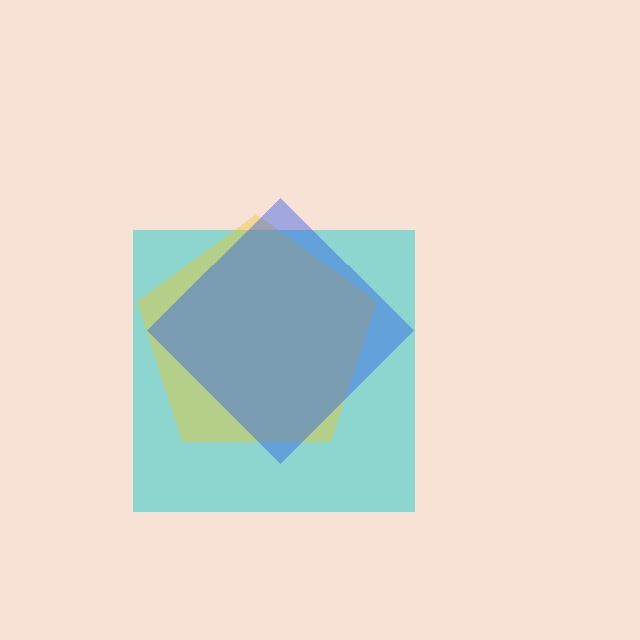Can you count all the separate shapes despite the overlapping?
Yes, there are 3 separate shapes.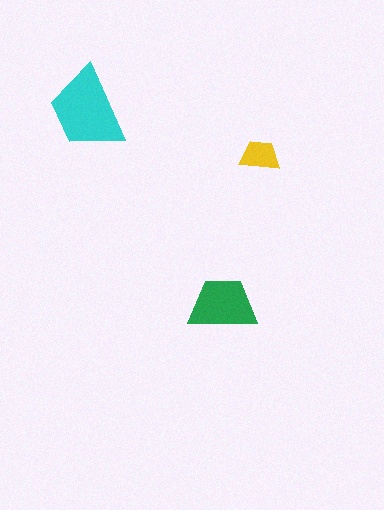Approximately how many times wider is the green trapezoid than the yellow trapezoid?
About 1.5 times wider.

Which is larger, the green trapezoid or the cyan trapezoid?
The cyan one.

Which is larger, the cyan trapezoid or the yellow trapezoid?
The cyan one.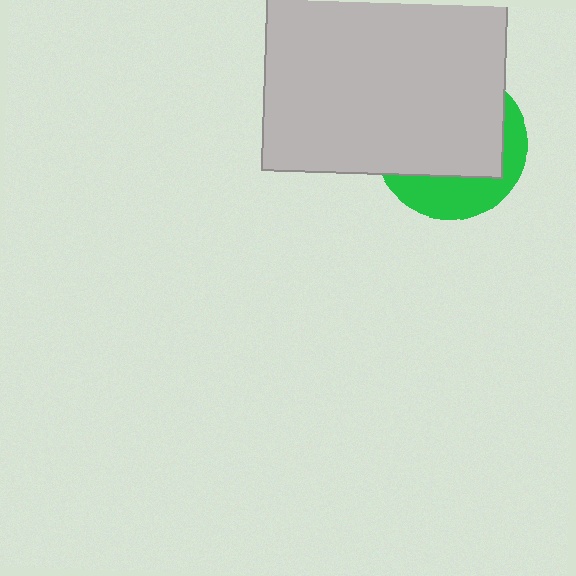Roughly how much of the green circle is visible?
A small part of it is visible (roughly 32%).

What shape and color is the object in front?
The object in front is a light gray rectangle.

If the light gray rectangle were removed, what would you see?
You would see the complete green circle.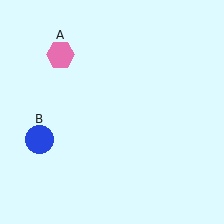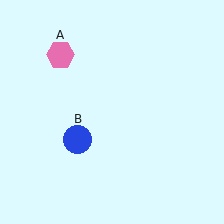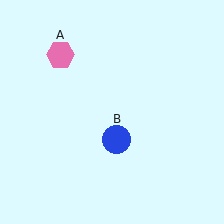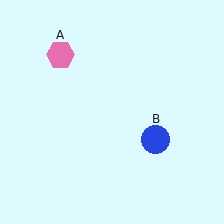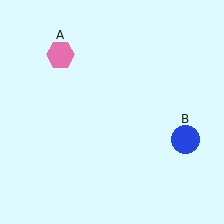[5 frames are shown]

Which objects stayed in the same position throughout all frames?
Pink hexagon (object A) remained stationary.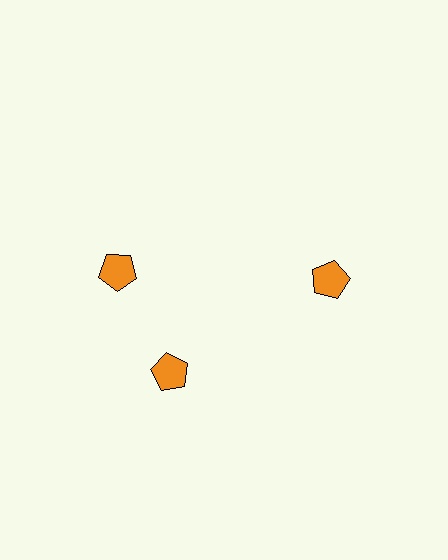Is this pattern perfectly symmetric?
No. The 3 orange pentagons are arranged in a ring, but one element near the 11 o'clock position is rotated out of alignment along the ring, breaking the 3-fold rotational symmetry.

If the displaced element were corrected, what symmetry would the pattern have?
It would have 3-fold rotational symmetry — the pattern would map onto itself every 120 degrees.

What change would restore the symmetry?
The symmetry would be restored by rotating it back into even spacing with its neighbors so that all 3 pentagons sit at equal angles and equal distance from the center.